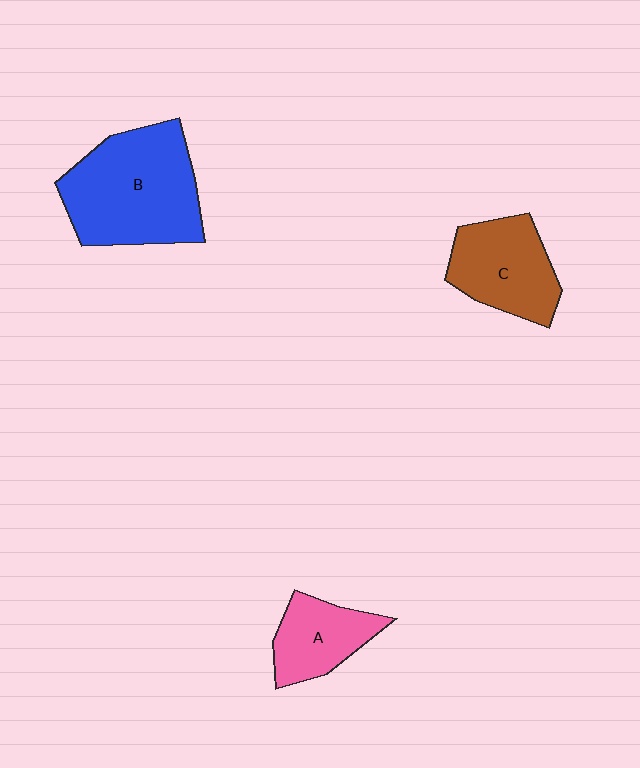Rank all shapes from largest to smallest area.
From largest to smallest: B (blue), C (brown), A (pink).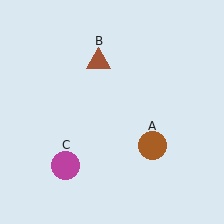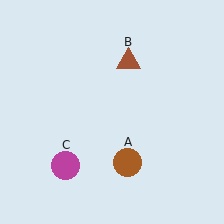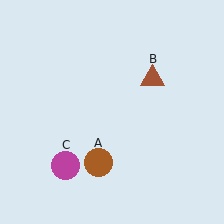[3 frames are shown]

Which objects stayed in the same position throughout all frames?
Magenta circle (object C) remained stationary.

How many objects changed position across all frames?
2 objects changed position: brown circle (object A), brown triangle (object B).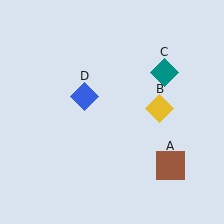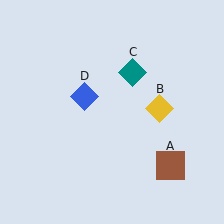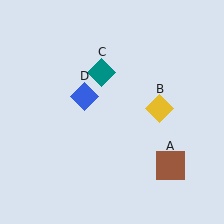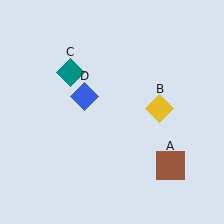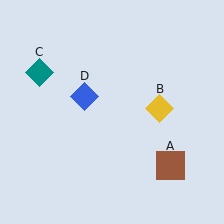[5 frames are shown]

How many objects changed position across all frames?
1 object changed position: teal diamond (object C).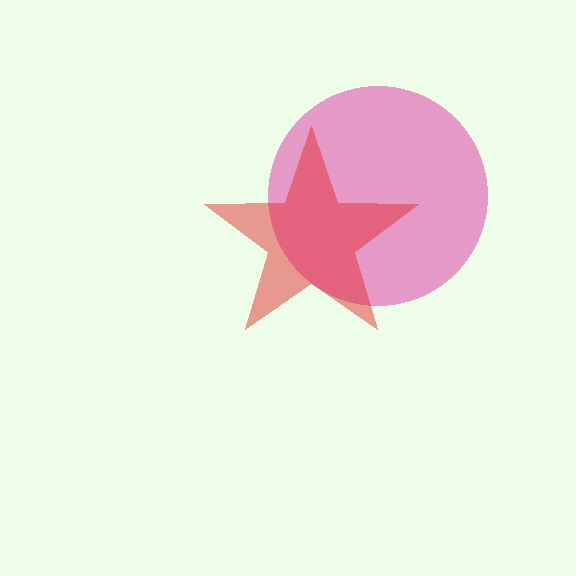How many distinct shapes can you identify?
There are 2 distinct shapes: a pink circle, a red star.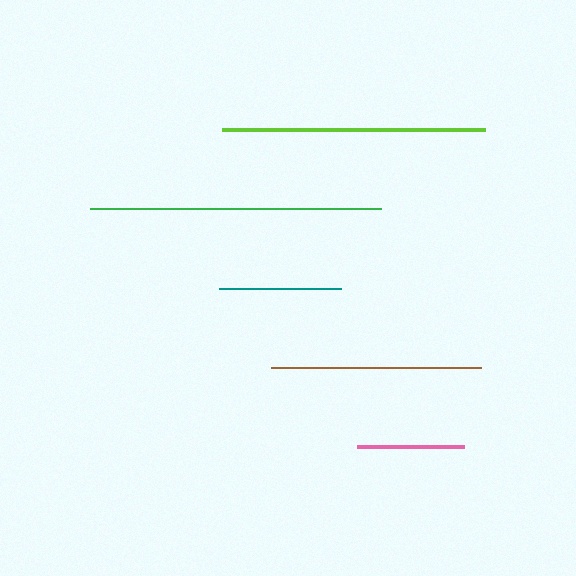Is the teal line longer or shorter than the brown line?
The brown line is longer than the teal line.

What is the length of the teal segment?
The teal segment is approximately 122 pixels long.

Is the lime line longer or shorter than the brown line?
The lime line is longer than the brown line.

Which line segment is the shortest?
The pink line is the shortest at approximately 108 pixels.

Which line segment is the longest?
The green line is the longest at approximately 291 pixels.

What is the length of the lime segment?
The lime segment is approximately 264 pixels long.